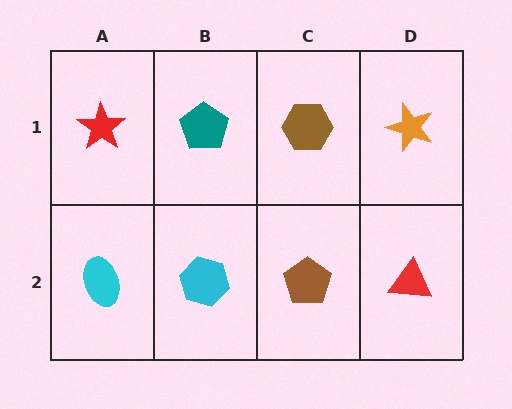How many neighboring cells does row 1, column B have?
3.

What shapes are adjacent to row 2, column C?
A brown hexagon (row 1, column C), a cyan hexagon (row 2, column B), a red triangle (row 2, column D).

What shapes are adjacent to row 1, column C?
A brown pentagon (row 2, column C), a teal pentagon (row 1, column B), an orange star (row 1, column D).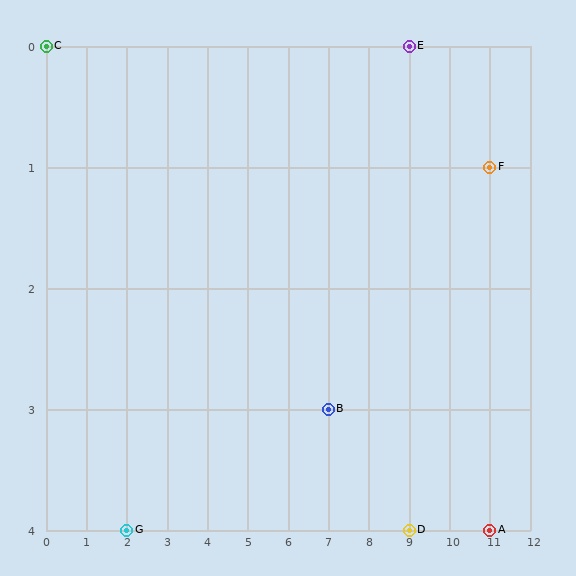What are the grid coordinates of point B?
Point B is at grid coordinates (7, 3).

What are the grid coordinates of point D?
Point D is at grid coordinates (9, 4).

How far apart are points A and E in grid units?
Points A and E are 2 columns and 4 rows apart (about 4.5 grid units diagonally).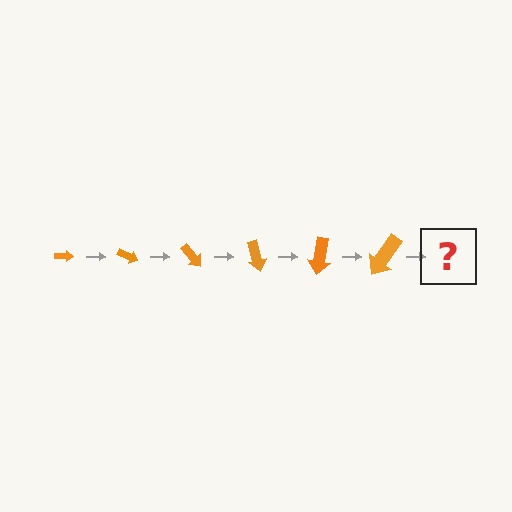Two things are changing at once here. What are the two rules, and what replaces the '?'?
The two rules are that the arrow grows larger each step and it rotates 25 degrees each step. The '?' should be an arrow, larger than the previous one and rotated 150 degrees from the start.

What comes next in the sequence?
The next element should be an arrow, larger than the previous one and rotated 150 degrees from the start.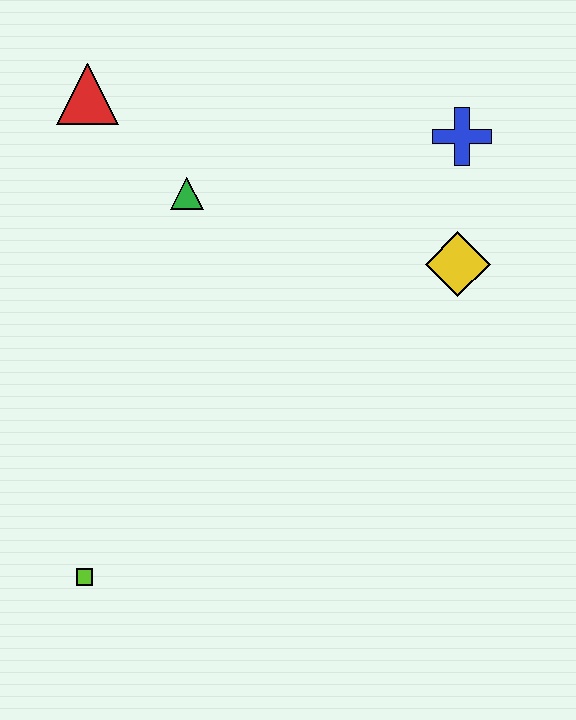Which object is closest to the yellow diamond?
The blue cross is closest to the yellow diamond.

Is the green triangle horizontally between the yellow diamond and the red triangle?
Yes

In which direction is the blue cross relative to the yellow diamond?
The blue cross is above the yellow diamond.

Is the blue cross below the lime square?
No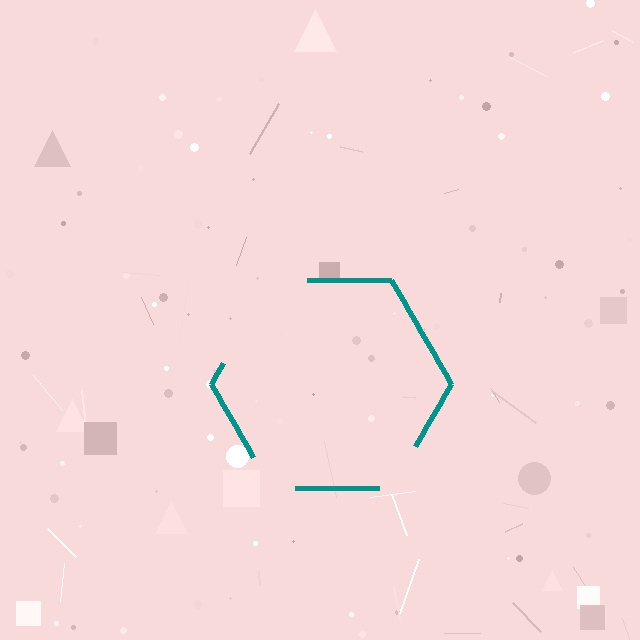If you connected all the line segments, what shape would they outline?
They would outline a hexagon.